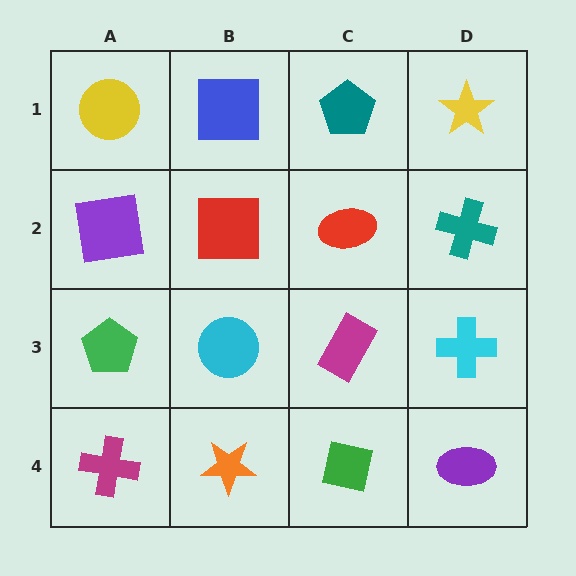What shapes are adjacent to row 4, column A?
A green pentagon (row 3, column A), an orange star (row 4, column B).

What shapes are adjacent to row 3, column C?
A red ellipse (row 2, column C), a green square (row 4, column C), a cyan circle (row 3, column B), a cyan cross (row 3, column D).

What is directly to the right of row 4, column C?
A purple ellipse.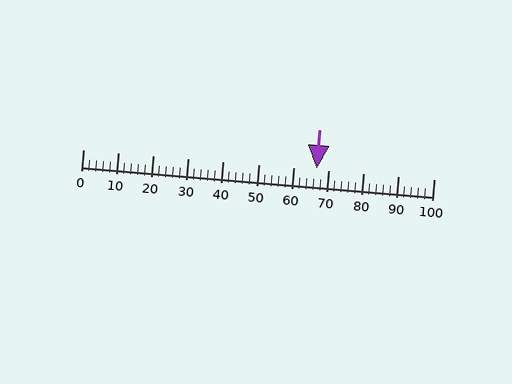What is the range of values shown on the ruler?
The ruler shows values from 0 to 100.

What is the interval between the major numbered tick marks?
The major tick marks are spaced 10 units apart.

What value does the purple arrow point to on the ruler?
The purple arrow points to approximately 67.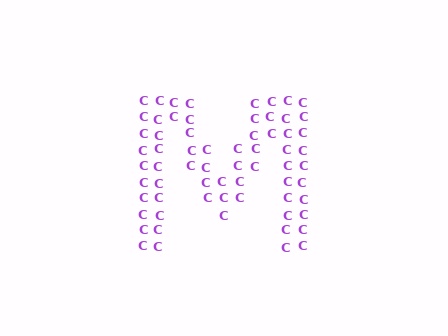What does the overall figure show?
The overall figure shows the letter M.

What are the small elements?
The small elements are letter C's.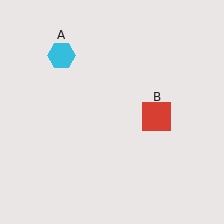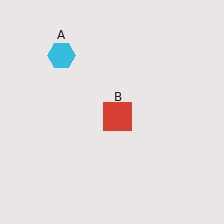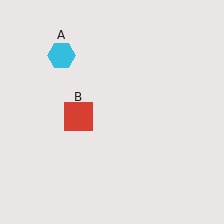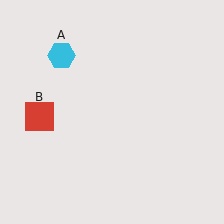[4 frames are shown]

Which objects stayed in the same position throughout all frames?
Cyan hexagon (object A) remained stationary.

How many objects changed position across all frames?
1 object changed position: red square (object B).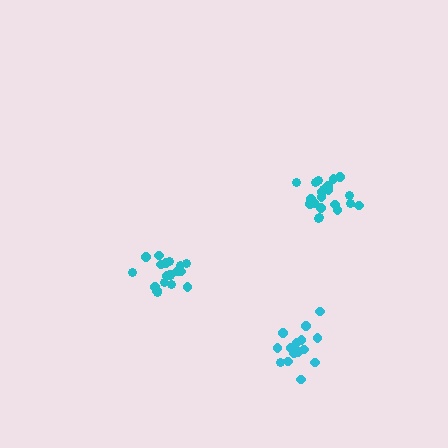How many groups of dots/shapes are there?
There are 3 groups.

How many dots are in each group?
Group 1: 19 dots, Group 2: 21 dots, Group 3: 17 dots (57 total).